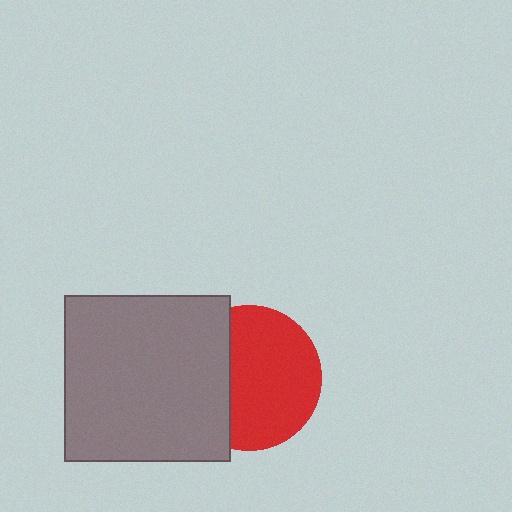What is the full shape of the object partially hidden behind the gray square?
The partially hidden object is a red circle.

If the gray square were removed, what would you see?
You would see the complete red circle.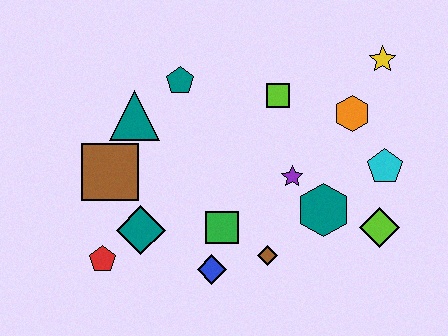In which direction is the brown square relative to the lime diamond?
The brown square is to the left of the lime diamond.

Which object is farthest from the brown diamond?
The yellow star is farthest from the brown diamond.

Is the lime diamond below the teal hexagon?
Yes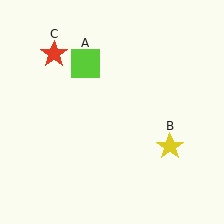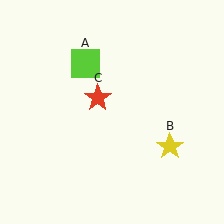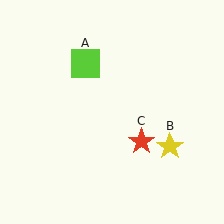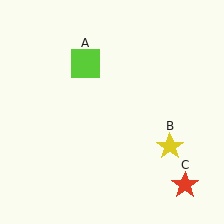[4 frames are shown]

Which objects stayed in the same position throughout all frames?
Lime square (object A) and yellow star (object B) remained stationary.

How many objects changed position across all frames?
1 object changed position: red star (object C).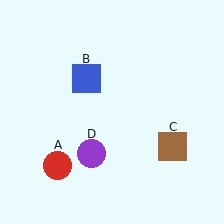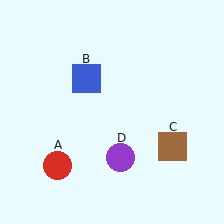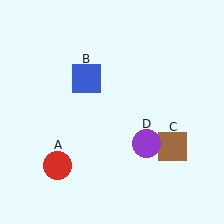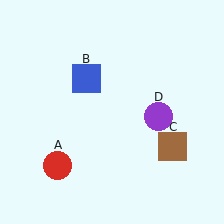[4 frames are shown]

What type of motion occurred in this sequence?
The purple circle (object D) rotated counterclockwise around the center of the scene.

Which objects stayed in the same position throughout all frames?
Red circle (object A) and blue square (object B) and brown square (object C) remained stationary.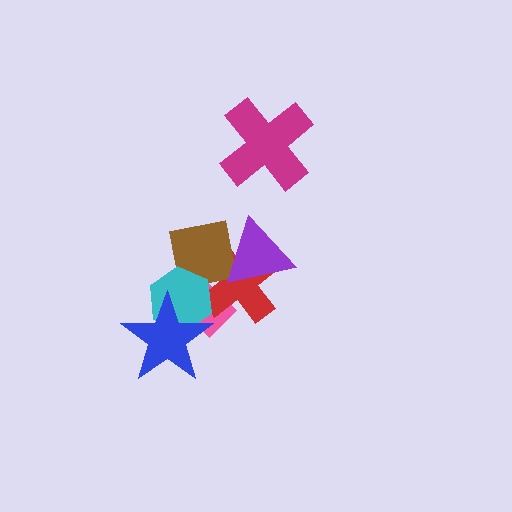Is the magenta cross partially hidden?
No, no other shape covers it.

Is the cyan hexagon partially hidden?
Yes, it is partially covered by another shape.